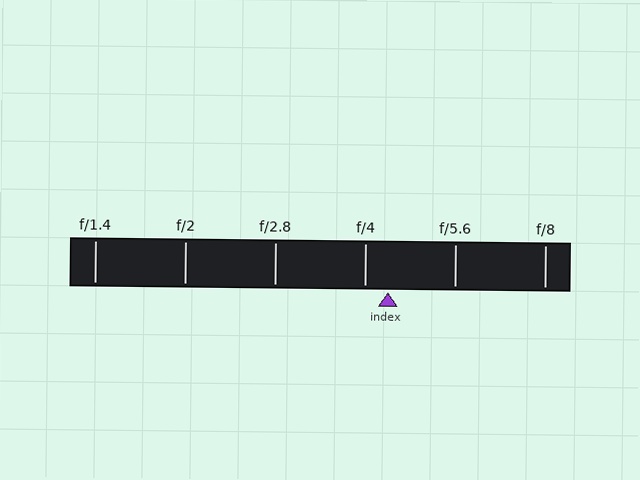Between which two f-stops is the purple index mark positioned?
The index mark is between f/4 and f/5.6.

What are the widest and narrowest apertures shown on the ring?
The widest aperture shown is f/1.4 and the narrowest is f/8.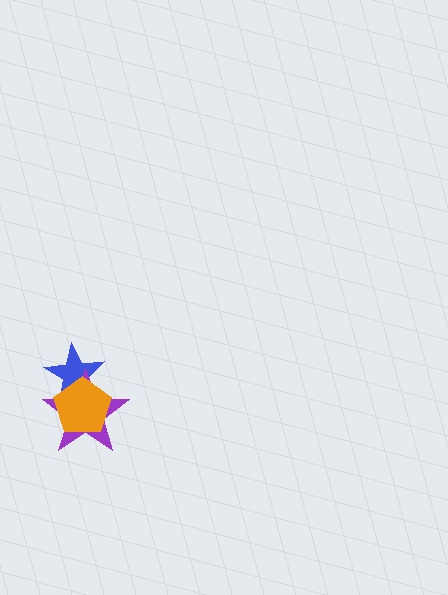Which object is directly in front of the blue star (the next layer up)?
The purple star is directly in front of the blue star.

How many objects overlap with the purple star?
2 objects overlap with the purple star.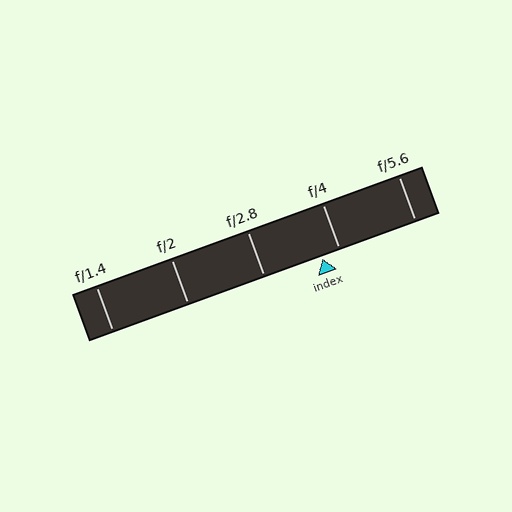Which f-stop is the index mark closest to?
The index mark is closest to f/4.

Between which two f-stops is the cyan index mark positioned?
The index mark is between f/2.8 and f/4.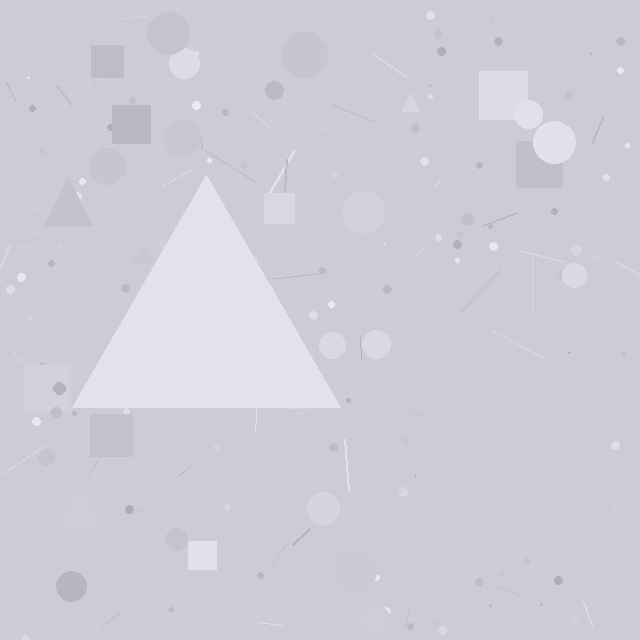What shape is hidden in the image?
A triangle is hidden in the image.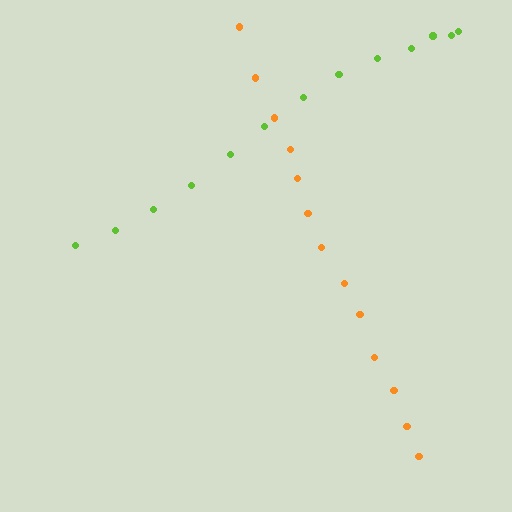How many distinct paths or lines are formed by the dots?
There are 2 distinct paths.